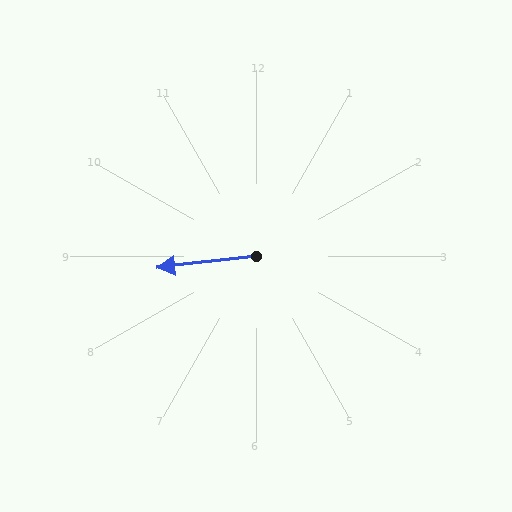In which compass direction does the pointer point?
West.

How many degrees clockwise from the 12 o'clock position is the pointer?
Approximately 263 degrees.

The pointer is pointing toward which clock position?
Roughly 9 o'clock.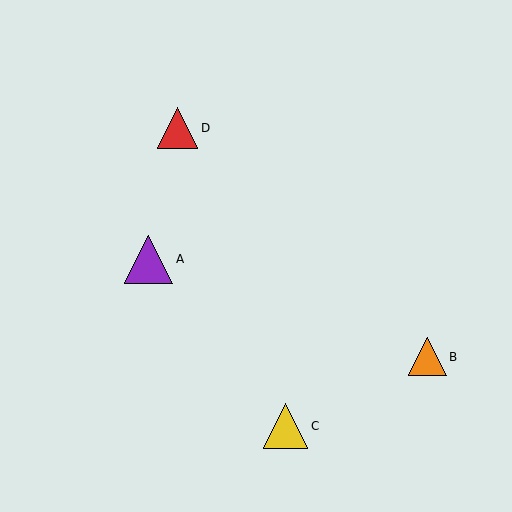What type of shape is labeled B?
Shape B is an orange triangle.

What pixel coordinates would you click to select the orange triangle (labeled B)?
Click at (427, 357) to select the orange triangle B.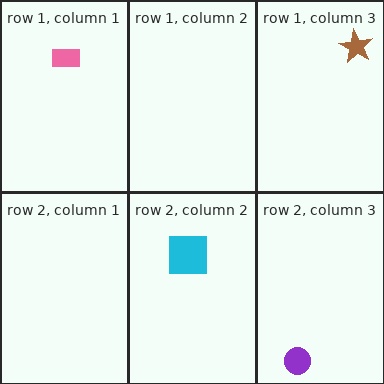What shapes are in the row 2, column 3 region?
The purple circle.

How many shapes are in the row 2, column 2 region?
1.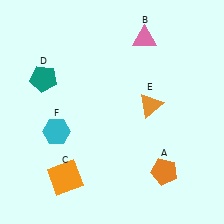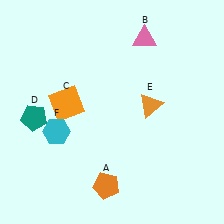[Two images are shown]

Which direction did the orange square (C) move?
The orange square (C) moved up.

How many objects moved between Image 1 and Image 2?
3 objects moved between the two images.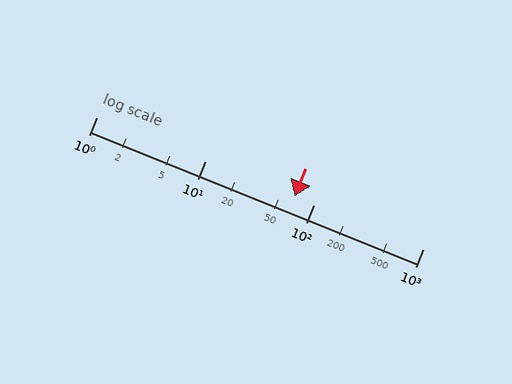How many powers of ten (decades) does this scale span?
The scale spans 3 decades, from 1 to 1000.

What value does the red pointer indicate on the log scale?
The pointer indicates approximately 66.